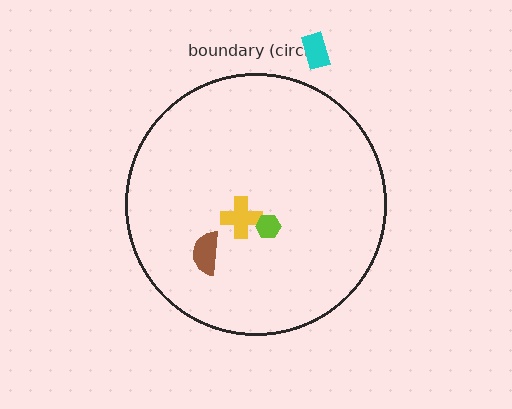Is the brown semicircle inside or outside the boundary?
Inside.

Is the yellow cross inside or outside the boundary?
Inside.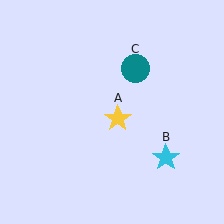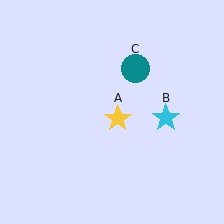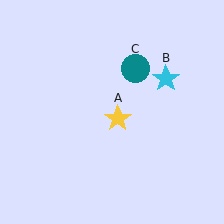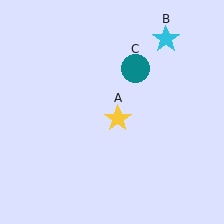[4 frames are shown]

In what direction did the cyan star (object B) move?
The cyan star (object B) moved up.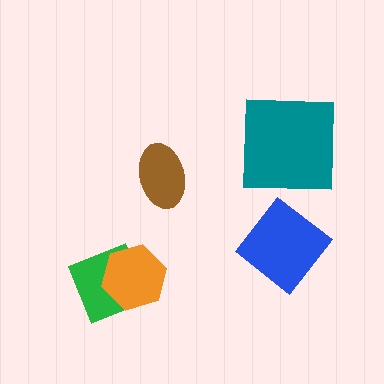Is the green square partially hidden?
Yes, it is partially covered by another shape.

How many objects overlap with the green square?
1 object overlaps with the green square.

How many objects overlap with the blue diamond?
0 objects overlap with the blue diamond.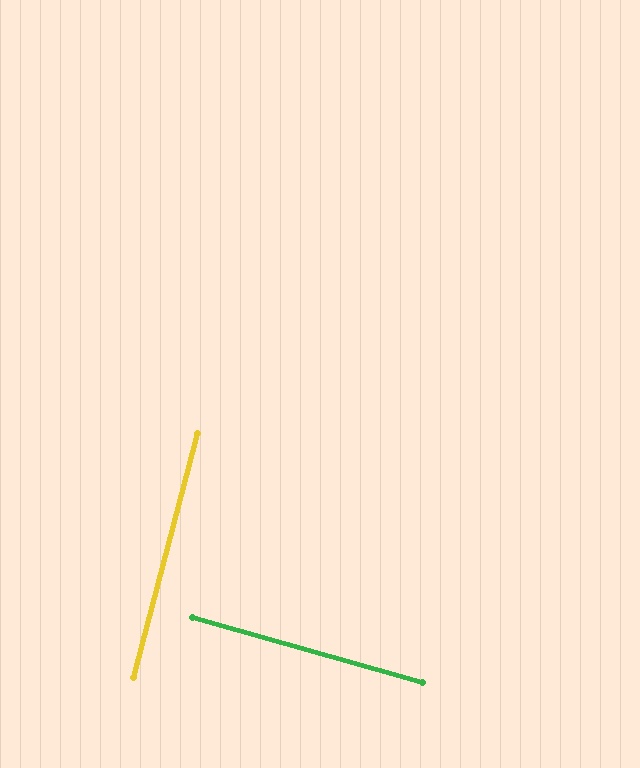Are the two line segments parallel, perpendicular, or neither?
Perpendicular — they meet at approximately 89°.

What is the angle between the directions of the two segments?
Approximately 89 degrees.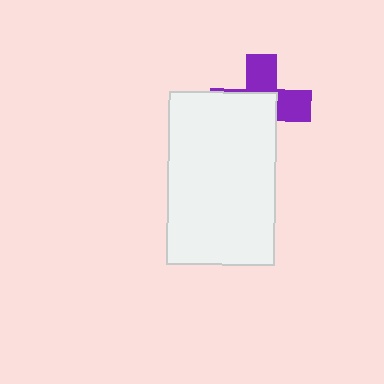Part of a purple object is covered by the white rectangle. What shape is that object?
It is a cross.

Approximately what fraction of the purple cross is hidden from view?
Roughly 56% of the purple cross is hidden behind the white rectangle.